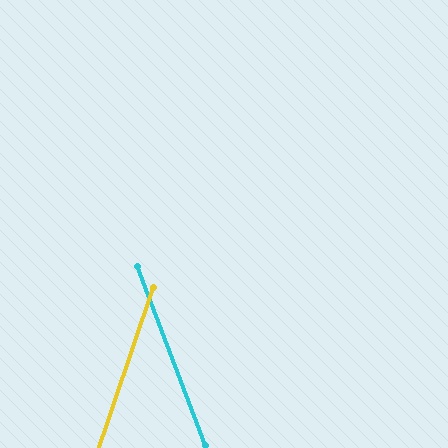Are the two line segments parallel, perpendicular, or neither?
Neither parallel nor perpendicular — they differ by about 40°.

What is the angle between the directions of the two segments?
Approximately 40 degrees.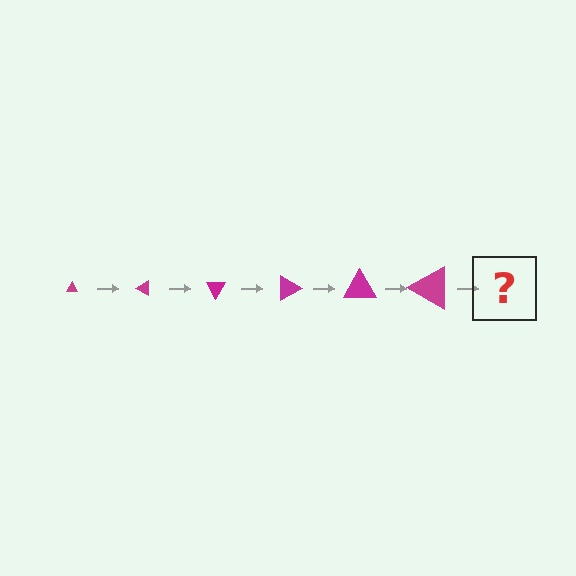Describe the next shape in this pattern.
It should be a triangle, larger than the previous one and rotated 180 degrees from the start.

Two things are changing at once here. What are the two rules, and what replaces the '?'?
The two rules are that the triangle grows larger each step and it rotates 30 degrees each step. The '?' should be a triangle, larger than the previous one and rotated 180 degrees from the start.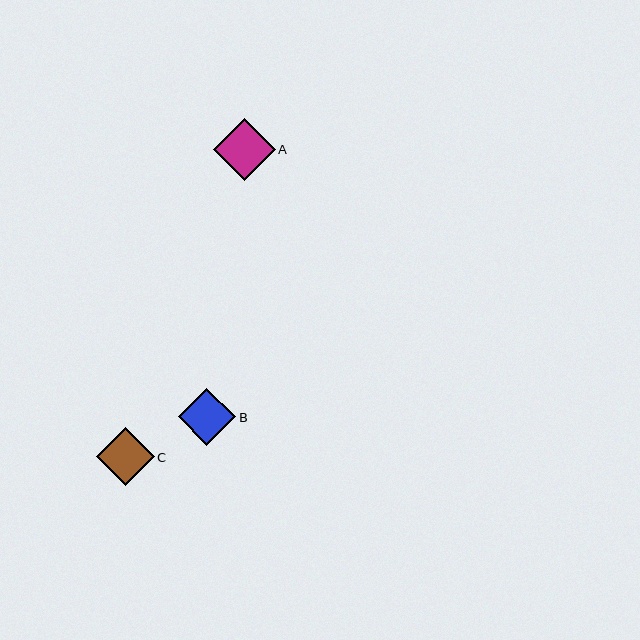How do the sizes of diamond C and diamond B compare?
Diamond C and diamond B are approximately the same size.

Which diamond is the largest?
Diamond A is the largest with a size of approximately 62 pixels.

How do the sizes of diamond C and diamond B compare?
Diamond C and diamond B are approximately the same size.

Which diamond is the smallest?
Diamond B is the smallest with a size of approximately 57 pixels.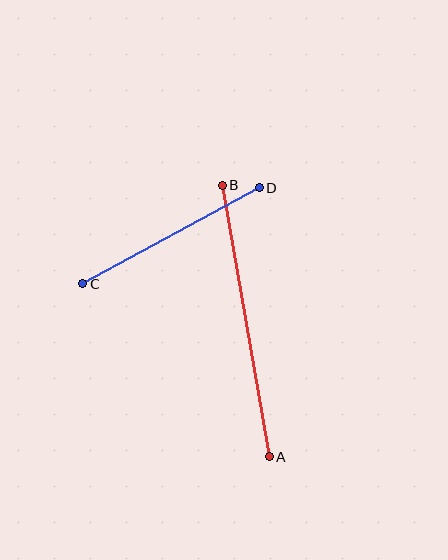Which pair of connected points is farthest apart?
Points A and B are farthest apart.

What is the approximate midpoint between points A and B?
The midpoint is at approximately (246, 321) pixels.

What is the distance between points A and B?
The distance is approximately 276 pixels.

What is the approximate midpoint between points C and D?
The midpoint is at approximately (171, 236) pixels.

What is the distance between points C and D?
The distance is approximately 201 pixels.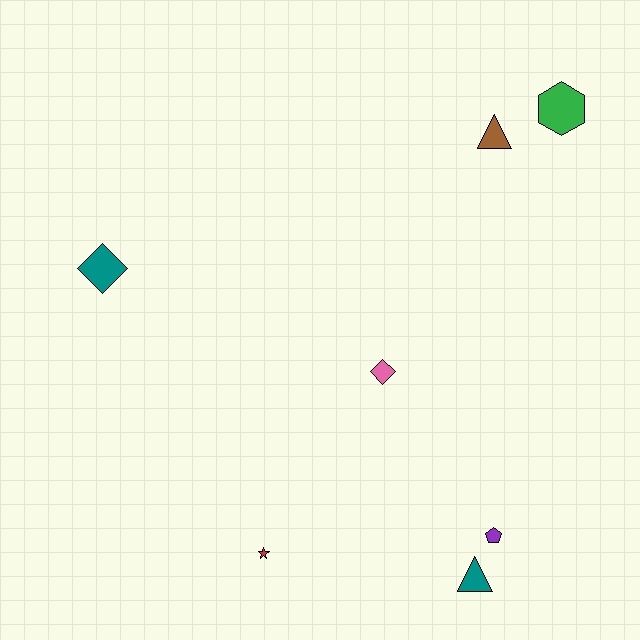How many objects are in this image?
There are 7 objects.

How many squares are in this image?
There are no squares.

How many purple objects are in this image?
There is 1 purple object.